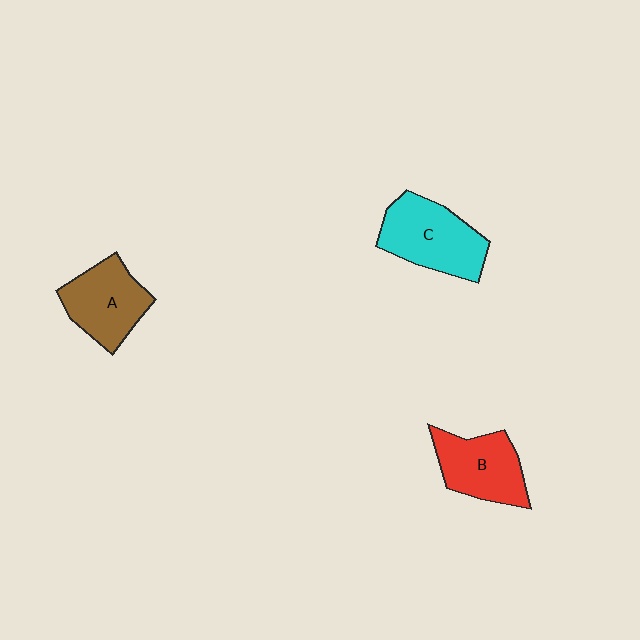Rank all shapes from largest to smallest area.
From largest to smallest: C (cyan), A (brown), B (red).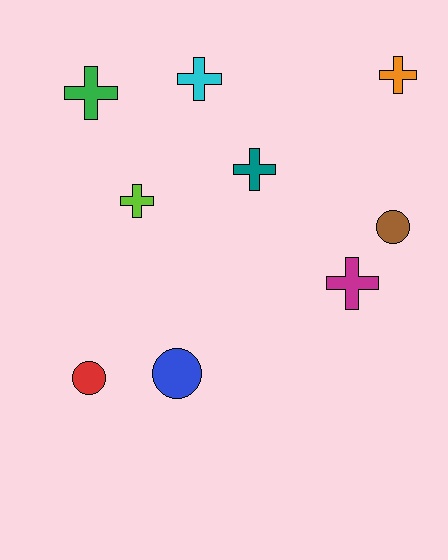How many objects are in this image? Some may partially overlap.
There are 9 objects.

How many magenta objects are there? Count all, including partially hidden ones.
There is 1 magenta object.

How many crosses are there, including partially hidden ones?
There are 6 crosses.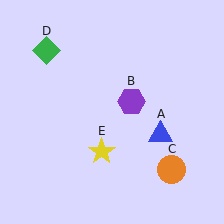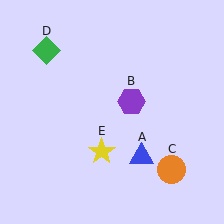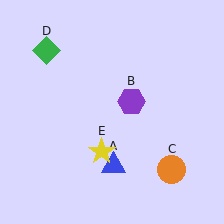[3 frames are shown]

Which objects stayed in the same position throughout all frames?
Purple hexagon (object B) and orange circle (object C) and green diamond (object D) and yellow star (object E) remained stationary.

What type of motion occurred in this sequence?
The blue triangle (object A) rotated clockwise around the center of the scene.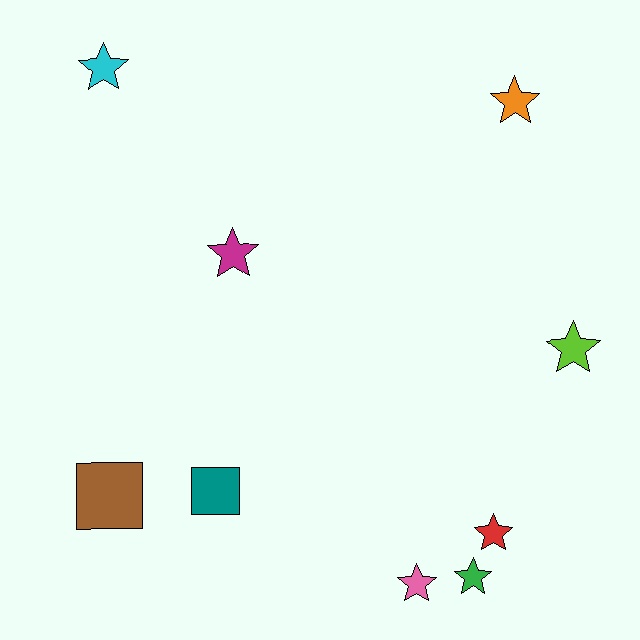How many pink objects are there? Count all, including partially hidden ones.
There is 1 pink object.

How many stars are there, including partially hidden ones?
There are 7 stars.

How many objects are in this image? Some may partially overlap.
There are 9 objects.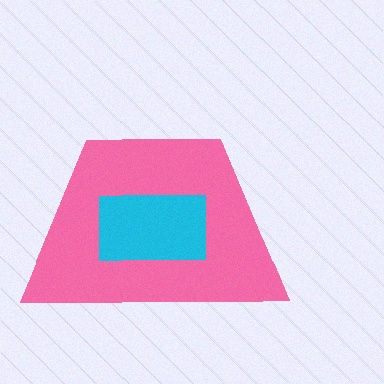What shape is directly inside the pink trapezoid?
The cyan rectangle.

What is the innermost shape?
The cyan rectangle.